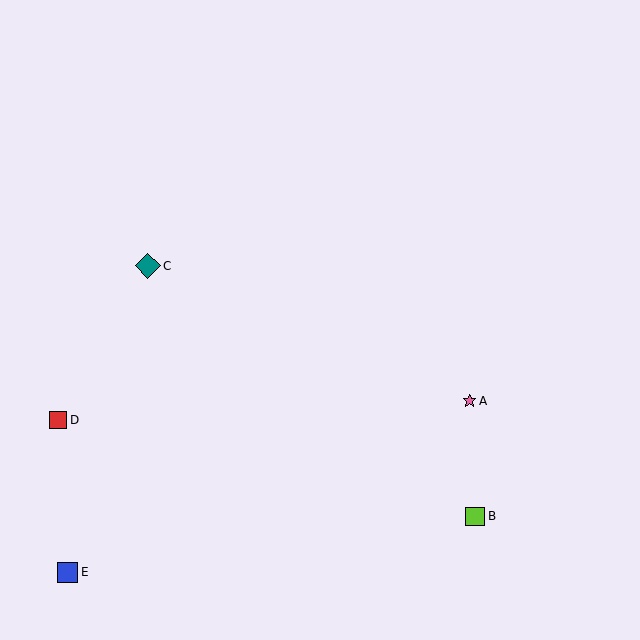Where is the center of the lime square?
The center of the lime square is at (475, 516).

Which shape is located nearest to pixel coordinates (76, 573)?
The blue square (labeled E) at (68, 572) is nearest to that location.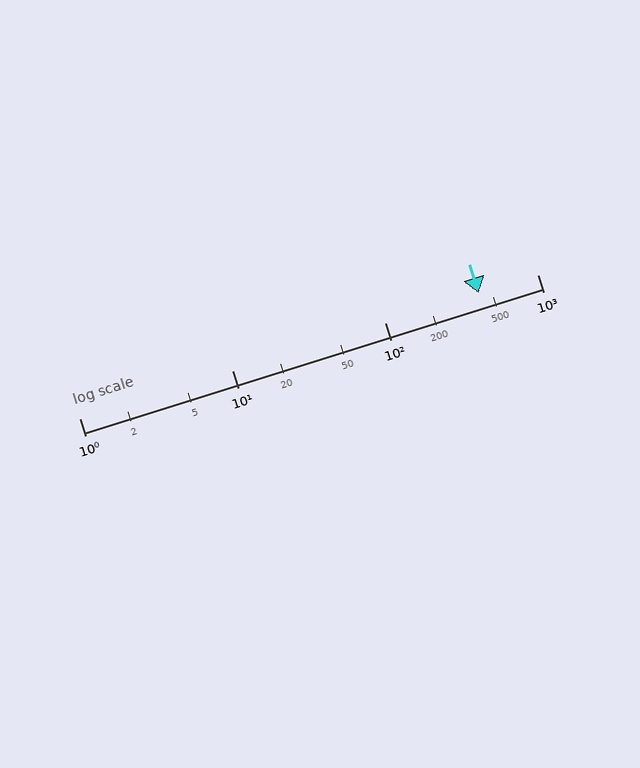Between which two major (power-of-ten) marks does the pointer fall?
The pointer is between 100 and 1000.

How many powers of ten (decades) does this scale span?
The scale spans 3 decades, from 1 to 1000.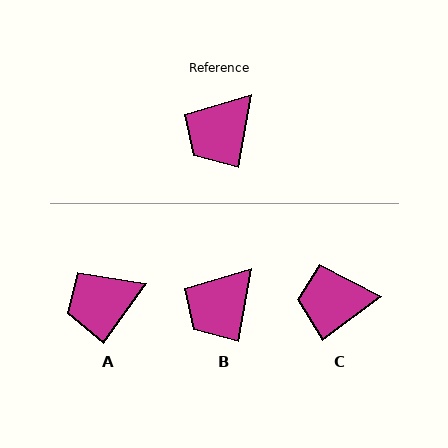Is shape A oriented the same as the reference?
No, it is off by about 26 degrees.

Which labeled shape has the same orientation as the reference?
B.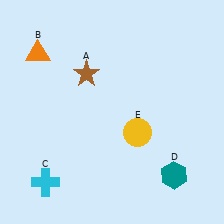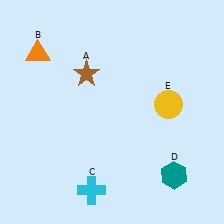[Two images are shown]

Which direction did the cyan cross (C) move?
The cyan cross (C) moved right.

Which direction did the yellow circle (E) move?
The yellow circle (E) moved right.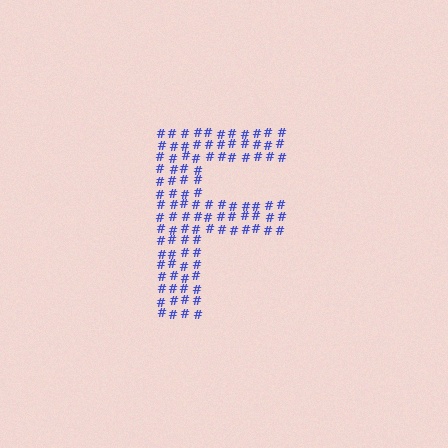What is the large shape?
The large shape is the letter F.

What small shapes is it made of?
It is made of small hash symbols.